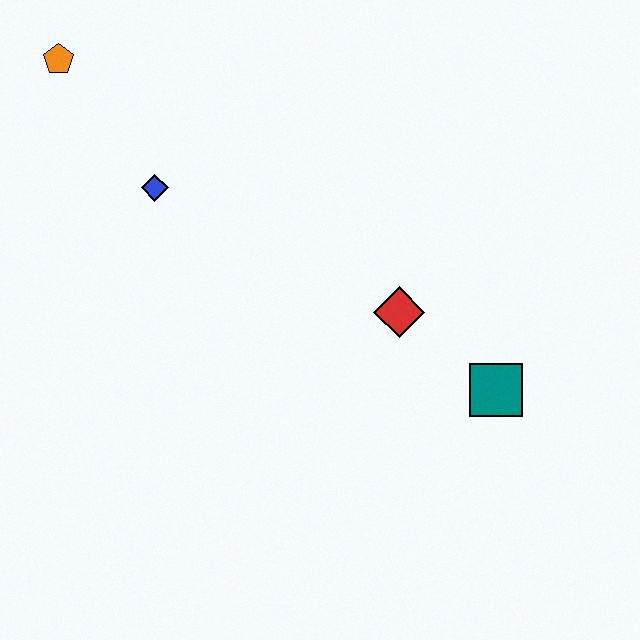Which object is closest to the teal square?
The red diamond is closest to the teal square.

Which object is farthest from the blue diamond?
The teal square is farthest from the blue diamond.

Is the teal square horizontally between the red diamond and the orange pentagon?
No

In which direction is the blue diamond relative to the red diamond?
The blue diamond is to the left of the red diamond.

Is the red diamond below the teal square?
No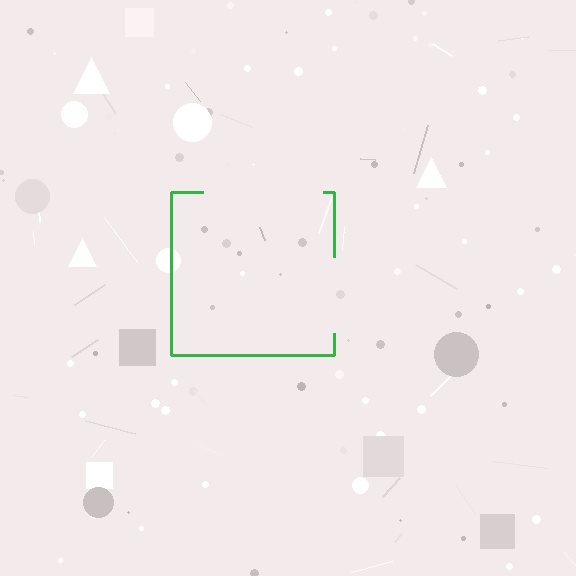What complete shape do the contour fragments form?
The contour fragments form a square.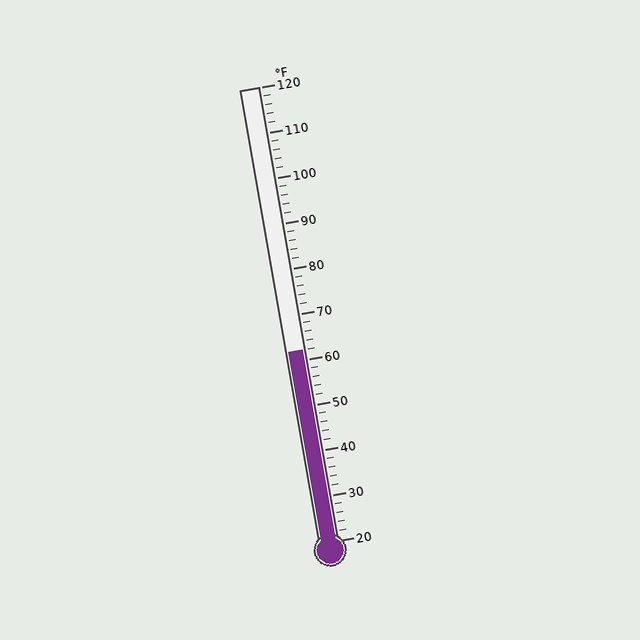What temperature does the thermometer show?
The thermometer shows approximately 62°F.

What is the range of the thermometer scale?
The thermometer scale ranges from 20°F to 120°F.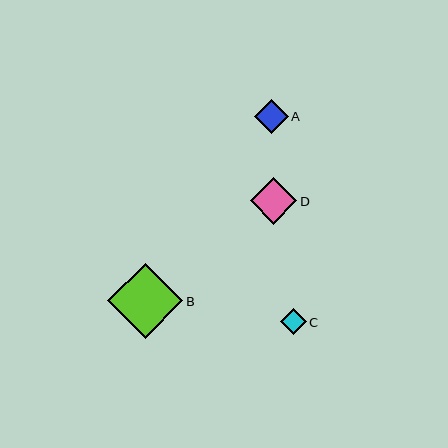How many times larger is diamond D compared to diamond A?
Diamond D is approximately 1.4 times the size of diamond A.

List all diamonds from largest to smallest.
From largest to smallest: B, D, A, C.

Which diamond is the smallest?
Diamond C is the smallest with a size of approximately 26 pixels.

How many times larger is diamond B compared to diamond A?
Diamond B is approximately 2.2 times the size of diamond A.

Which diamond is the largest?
Diamond B is the largest with a size of approximately 75 pixels.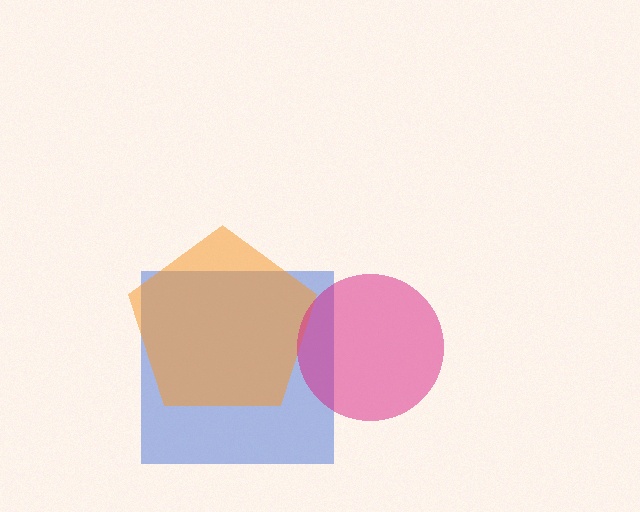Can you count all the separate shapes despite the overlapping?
Yes, there are 3 separate shapes.